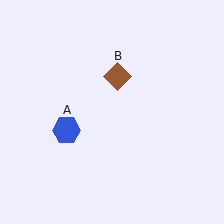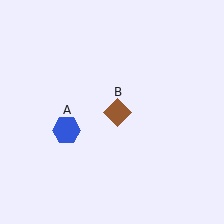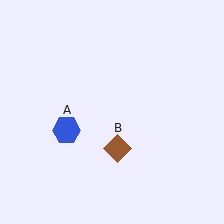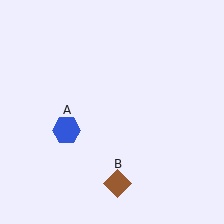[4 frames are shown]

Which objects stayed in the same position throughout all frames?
Blue hexagon (object A) remained stationary.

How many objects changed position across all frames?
1 object changed position: brown diamond (object B).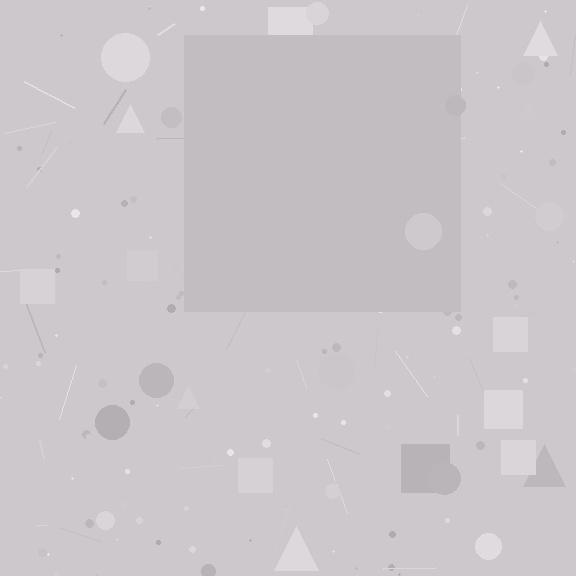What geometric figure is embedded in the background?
A square is embedded in the background.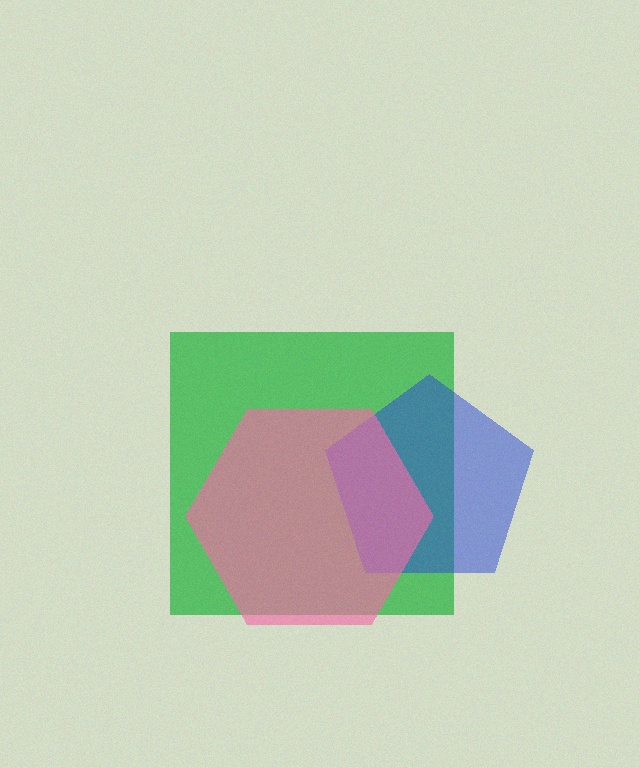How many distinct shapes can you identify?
There are 3 distinct shapes: a green square, a blue pentagon, a pink hexagon.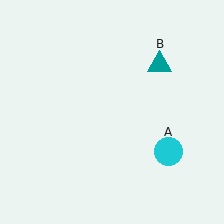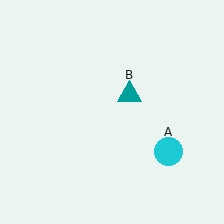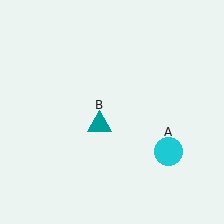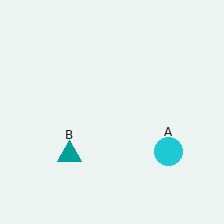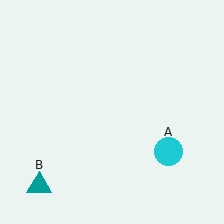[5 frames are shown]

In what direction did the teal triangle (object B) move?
The teal triangle (object B) moved down and to the left.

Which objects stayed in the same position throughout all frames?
Cyan circle (object A) remained stationary.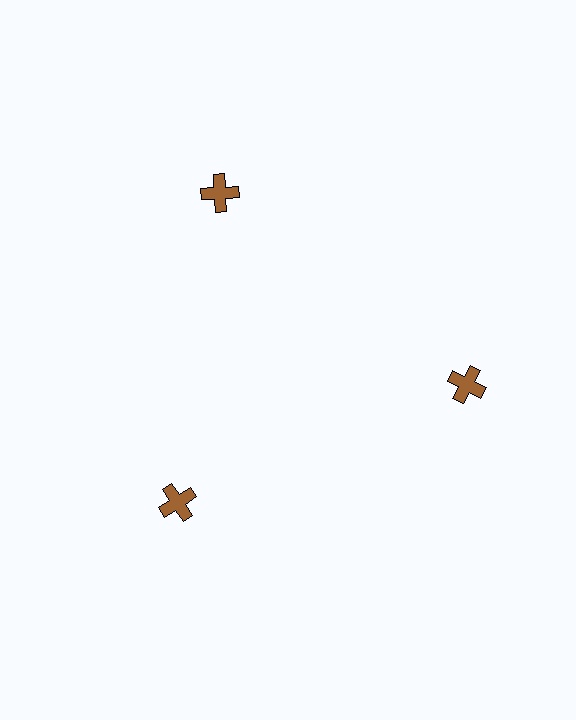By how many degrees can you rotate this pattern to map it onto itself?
The pattern maps onto itself every 120 degrees of rotation.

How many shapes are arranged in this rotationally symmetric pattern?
There are 3 shapes, arranged in 3 groups of 1.